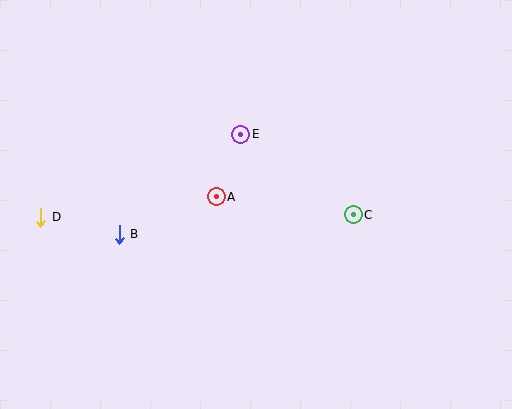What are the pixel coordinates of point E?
Point E is at (241, 134).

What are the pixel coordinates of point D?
Point D is at (41, 217).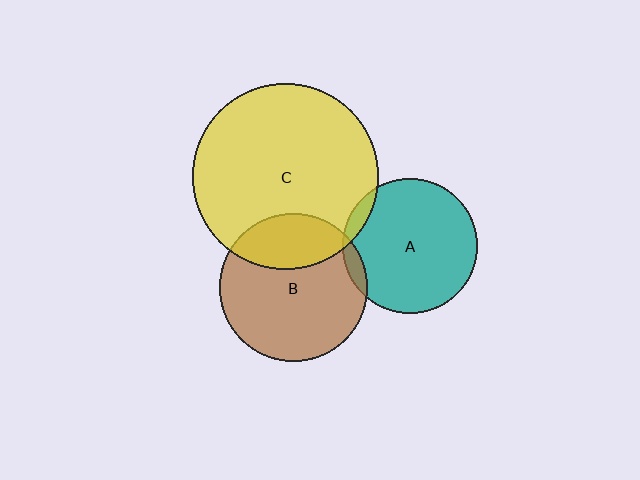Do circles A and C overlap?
Yes.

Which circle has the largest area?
Circle C (yellow).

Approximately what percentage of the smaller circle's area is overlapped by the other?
Approximately 5%.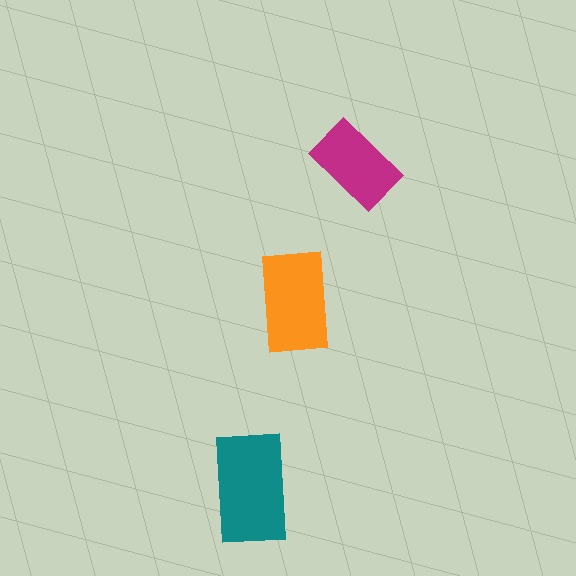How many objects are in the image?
There are 3 objects in the image.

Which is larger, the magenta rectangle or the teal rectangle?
The teal one.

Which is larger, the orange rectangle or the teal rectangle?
The teal one.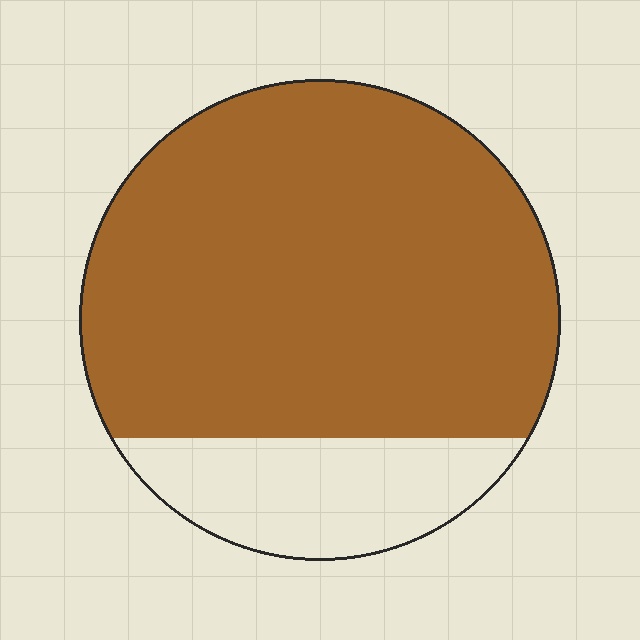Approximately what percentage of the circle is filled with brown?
Approximately 80%.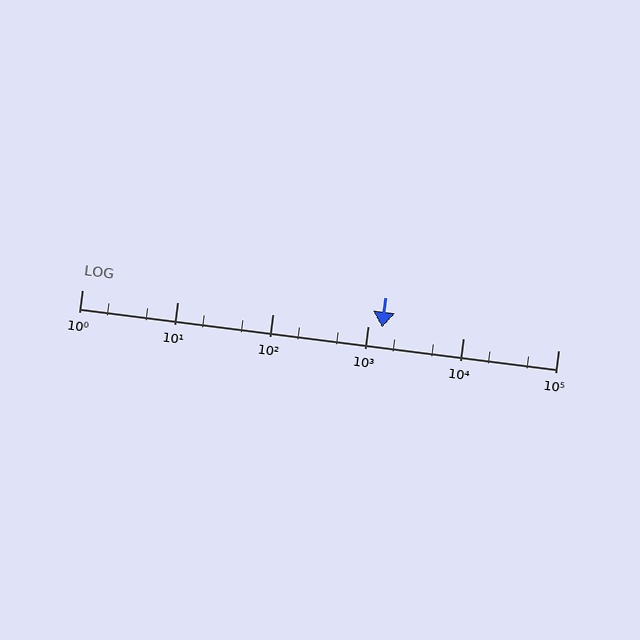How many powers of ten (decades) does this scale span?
The scale spans 5 decades, from 1 to 100000.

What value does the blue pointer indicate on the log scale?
The pointer indicates approximately 1400.